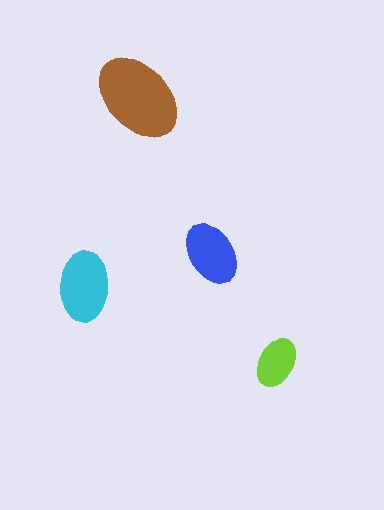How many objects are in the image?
There are 4 objects in the image.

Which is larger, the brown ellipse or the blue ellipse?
The brown one.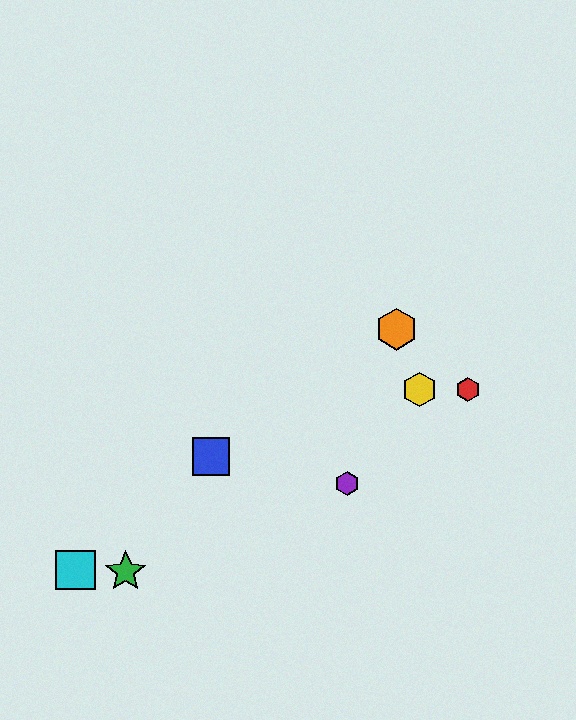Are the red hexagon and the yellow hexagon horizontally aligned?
Yes, both are at y≈390.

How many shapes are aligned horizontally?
2 shapes (the red hexagon, the yellow hexagon) are aligned horizontally.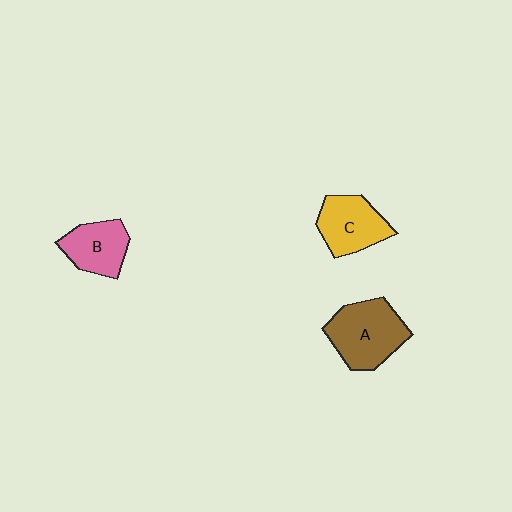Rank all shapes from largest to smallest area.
From largest to smallest: A (brown), C (yellow), B (pink).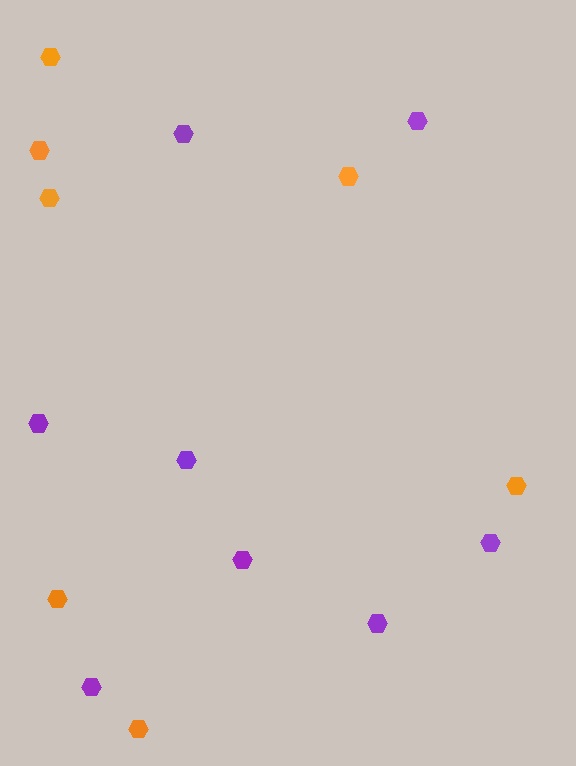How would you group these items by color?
There are 2 groups: one group of orange hexagons (7) and one group of purple hexagons (8).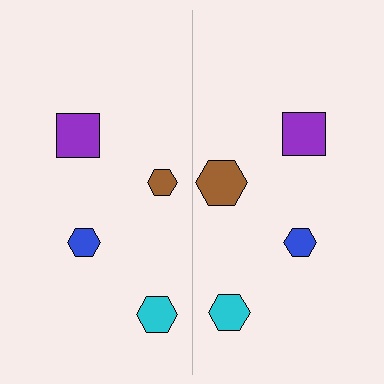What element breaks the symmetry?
The brown hexagon on the right side has a different size than its mirror counterpart.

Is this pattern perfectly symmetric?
No, the pattern is not perfectly symmetric. The brown hexagon on the right side has a different size than its mirror counterpart.